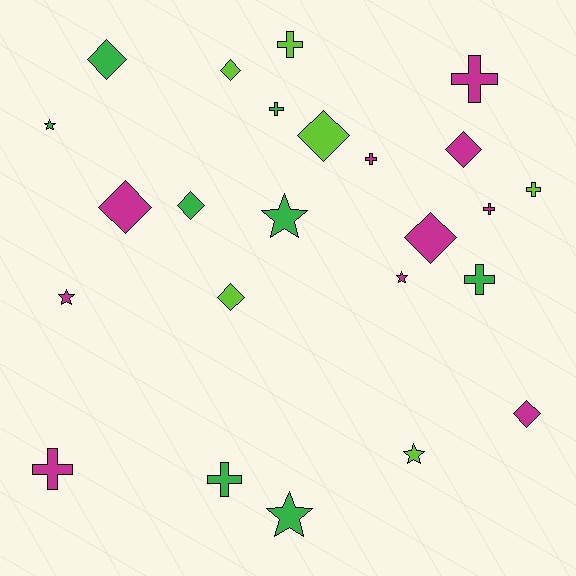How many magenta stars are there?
There are 2 magenta stars.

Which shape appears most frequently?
Cross, with 9 objects.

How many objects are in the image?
There are 24 objects.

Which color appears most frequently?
Magenta, with 10 objects.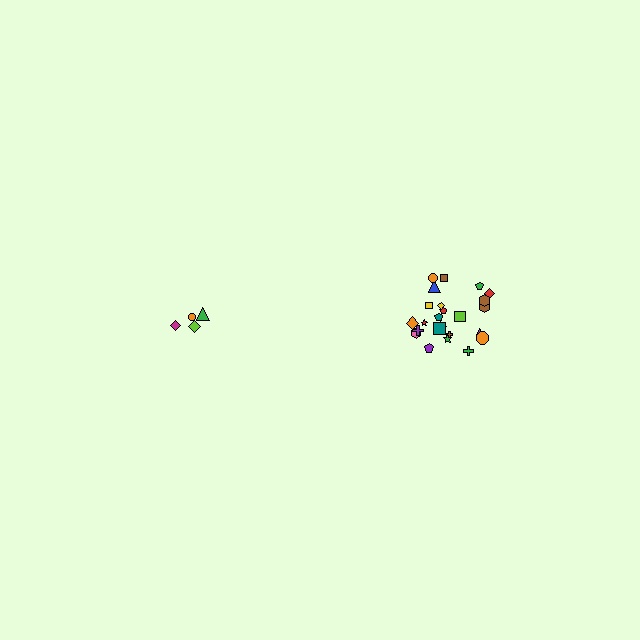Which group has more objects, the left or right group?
The right group.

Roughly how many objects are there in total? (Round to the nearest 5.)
Roughly 30 objects in total.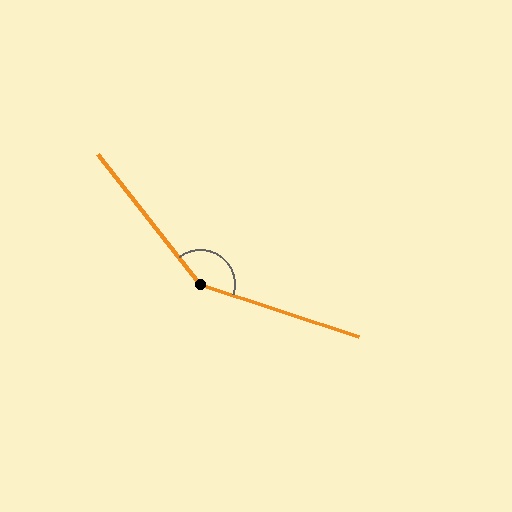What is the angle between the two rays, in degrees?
Approximately 146 degrees.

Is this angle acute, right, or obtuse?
It is obtuse.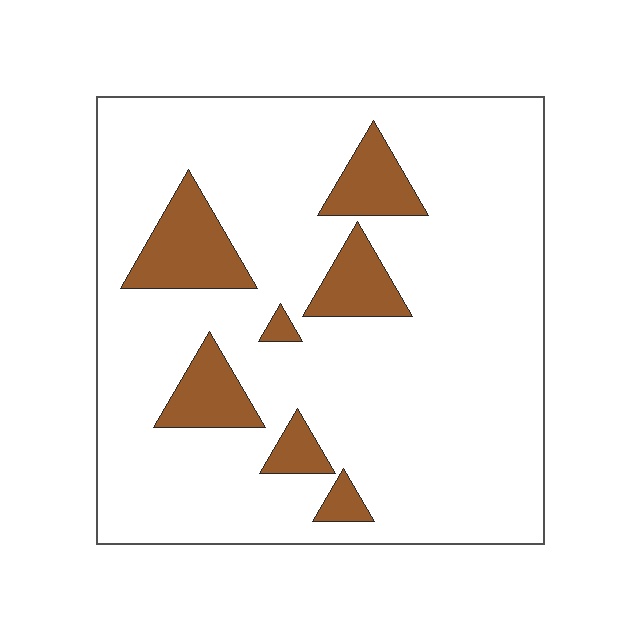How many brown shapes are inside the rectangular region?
7.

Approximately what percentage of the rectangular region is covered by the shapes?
Approximately 15%.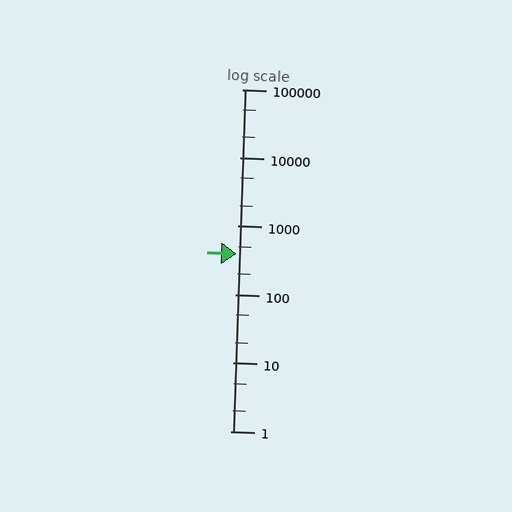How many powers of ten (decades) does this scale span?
The scale spans 5 decades, from 1 to 100000.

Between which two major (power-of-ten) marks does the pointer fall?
The pointer is between 100 and 1000.